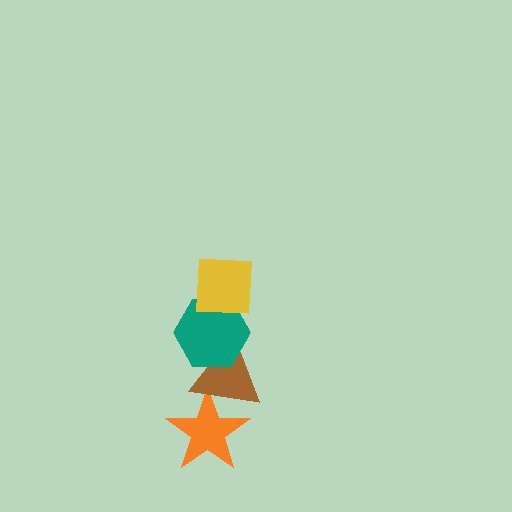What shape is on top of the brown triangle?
The teal hexagon is on top of the brown triangle.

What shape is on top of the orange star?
The brown triangle is on top of the orange star.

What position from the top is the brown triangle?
The brown triangle is 3rd from the top.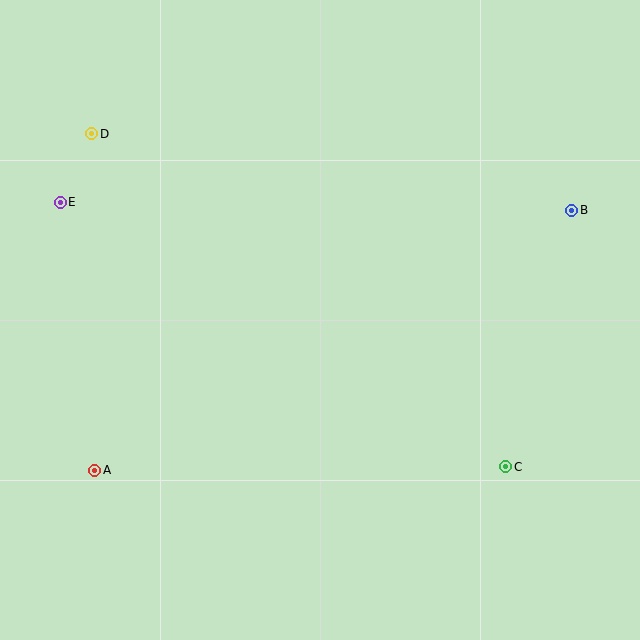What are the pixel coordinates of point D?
Point D is at (92, 134).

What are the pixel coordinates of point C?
Point C is at (506, 467).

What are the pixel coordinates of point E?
Point E is at (60, 202).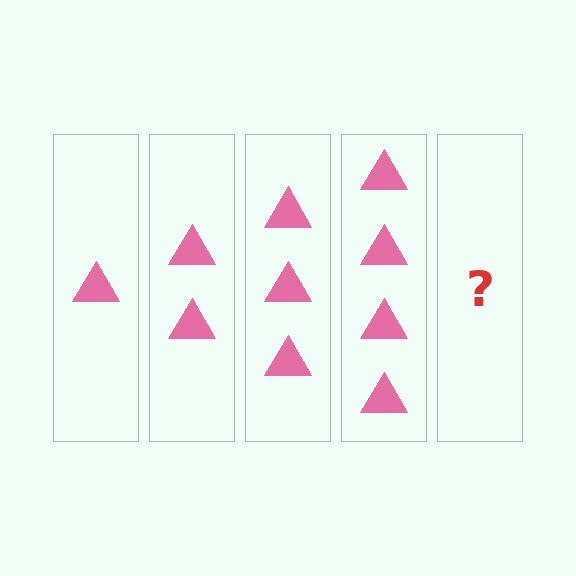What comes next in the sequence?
The next element should be 5 triangles.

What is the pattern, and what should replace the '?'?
The pattern is that each step adds one more triangle. The '?' should be 5 triangles.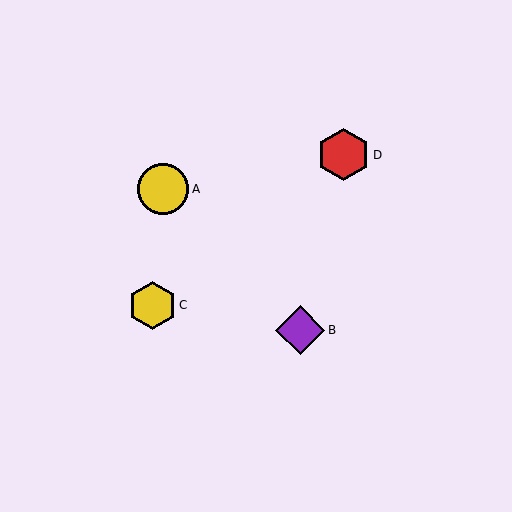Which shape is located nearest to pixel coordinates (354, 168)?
The red hexagon (labeled D) at (343, 155) is nearest to that location.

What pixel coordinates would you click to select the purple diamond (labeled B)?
Click at (300, 330) to select the purple diamond B.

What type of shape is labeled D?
Shape D is a red hexagon.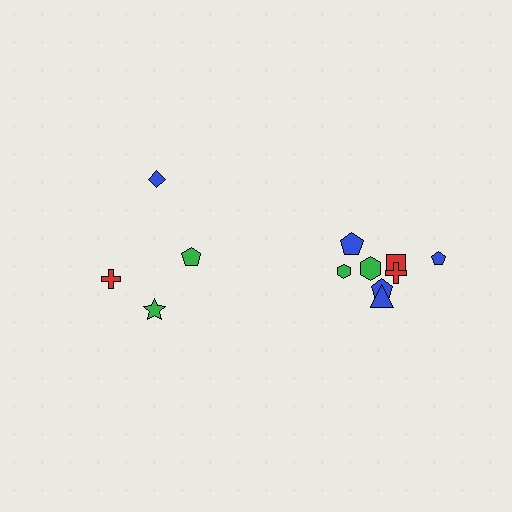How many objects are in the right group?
There are 8 objects.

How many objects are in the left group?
There are 4 objects.